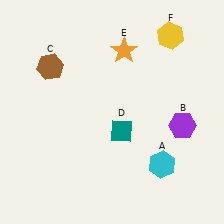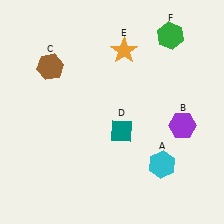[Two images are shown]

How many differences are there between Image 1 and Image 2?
There is 1 difference between the two images.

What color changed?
The hexagon (F) changed from yellow in Image 1 to green in Image 2.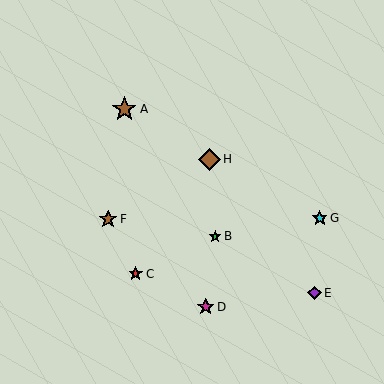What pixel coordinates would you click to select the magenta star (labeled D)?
Click at (206, 307) to select the magenta star D.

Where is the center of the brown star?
The center of the brown star is at (124, 109).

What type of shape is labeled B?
Shape B is a green star.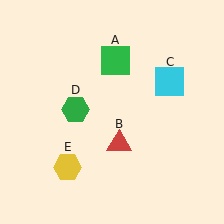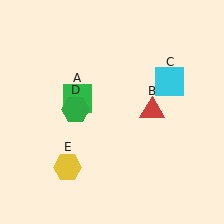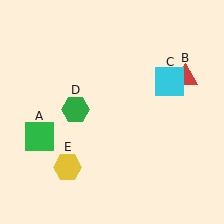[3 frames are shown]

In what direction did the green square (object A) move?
The green square (object A) moved down and to the left.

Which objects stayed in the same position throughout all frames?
Cyan square (object C) and green hexagon (object D) and yellow hexagon (object E) remained stationary.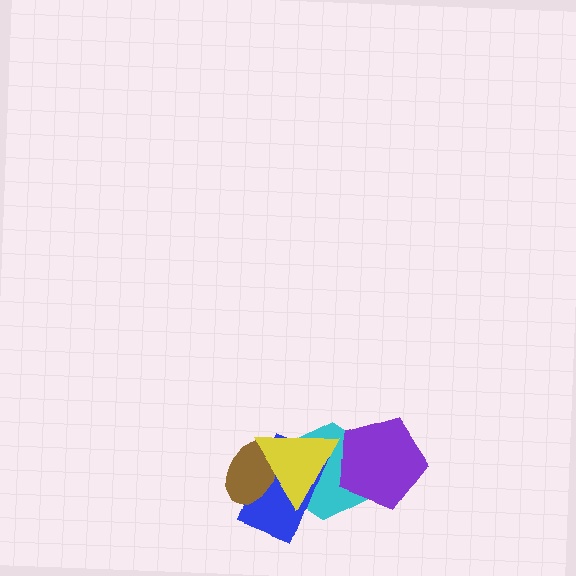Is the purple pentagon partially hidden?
Yes, it is partially covered by another shape.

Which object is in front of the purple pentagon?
The yellow triangle is in front of the purple pentagon.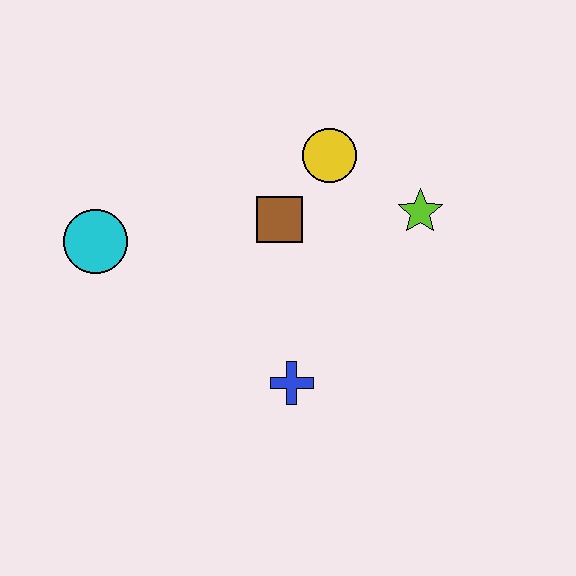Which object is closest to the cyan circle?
The brown square is closest to the cyan circle.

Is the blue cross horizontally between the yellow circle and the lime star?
No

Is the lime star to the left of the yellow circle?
No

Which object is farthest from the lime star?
The cyan circle is farthest from the lime star.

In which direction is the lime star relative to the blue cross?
The lime star is above the blue cross.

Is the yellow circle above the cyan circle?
Yes